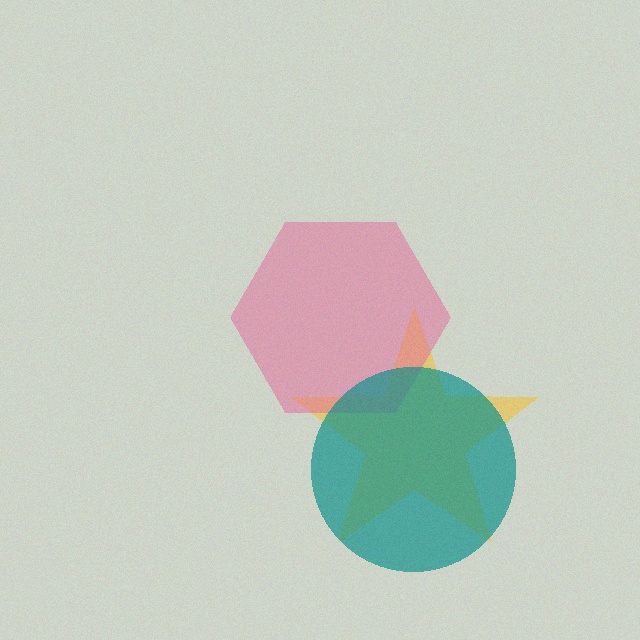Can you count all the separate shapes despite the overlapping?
Yes, there are 3 separate shapes.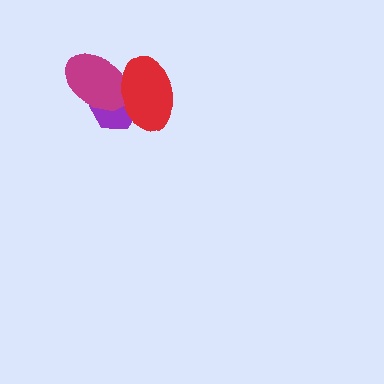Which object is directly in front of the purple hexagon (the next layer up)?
The magenta ellipse is directly in front of the purple hexagon.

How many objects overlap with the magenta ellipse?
2 objects overlap with the magenta ellipse.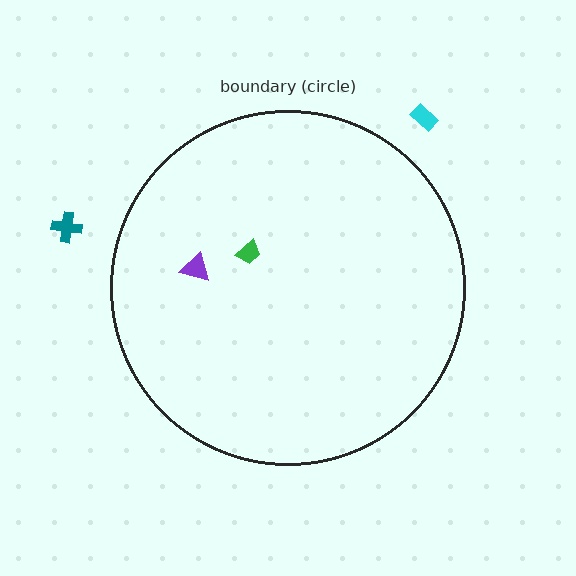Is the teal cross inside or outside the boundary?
Outside.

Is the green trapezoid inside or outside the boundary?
Inside.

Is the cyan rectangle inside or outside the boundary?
Outside.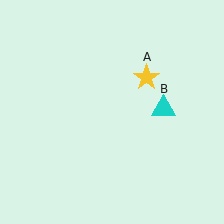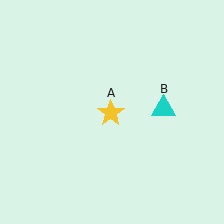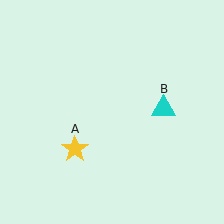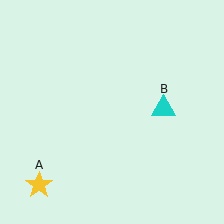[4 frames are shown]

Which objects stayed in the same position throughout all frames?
Cyan triangle (object B) remained stationary.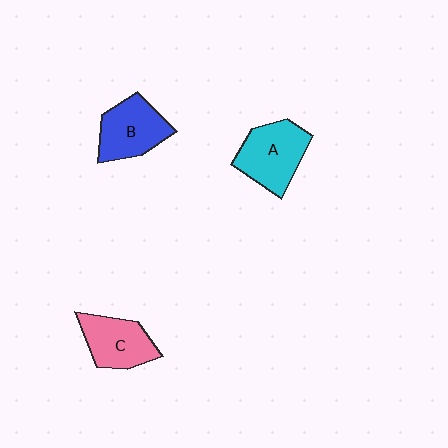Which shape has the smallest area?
Shape C (pink).